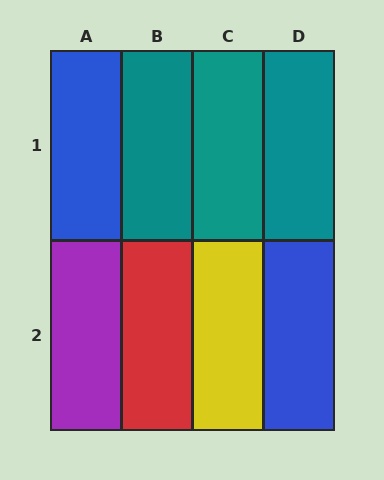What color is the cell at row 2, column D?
Blue.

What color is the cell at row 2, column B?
Red.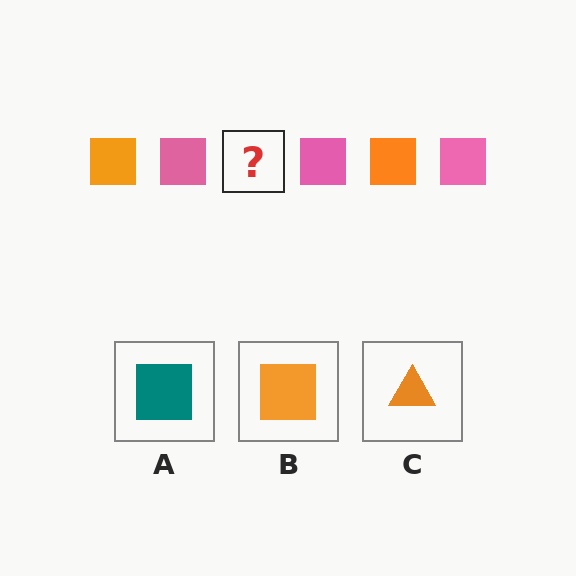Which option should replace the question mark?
Option B.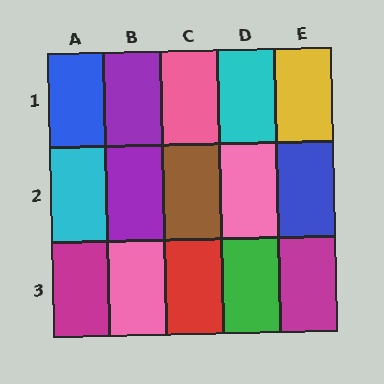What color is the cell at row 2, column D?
Pink.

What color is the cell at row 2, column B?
Purple.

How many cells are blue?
2 cells are blue.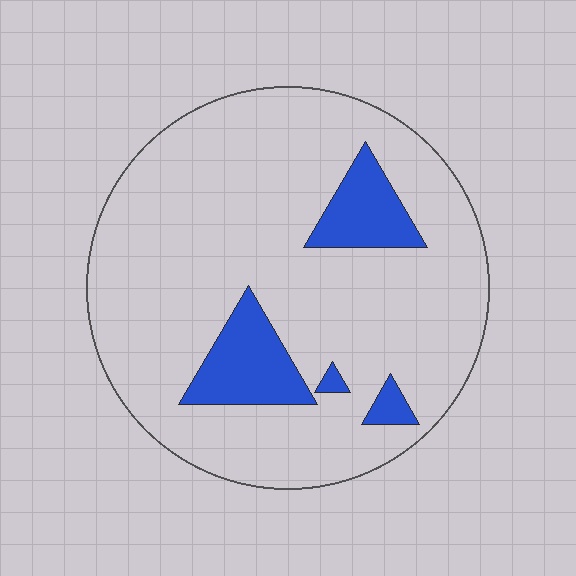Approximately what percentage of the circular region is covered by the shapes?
Approximately 15%.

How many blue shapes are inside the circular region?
4.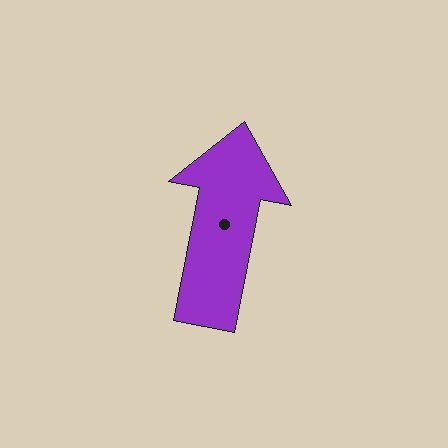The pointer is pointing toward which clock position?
Roughly 12 o'clock.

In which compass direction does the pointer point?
North.